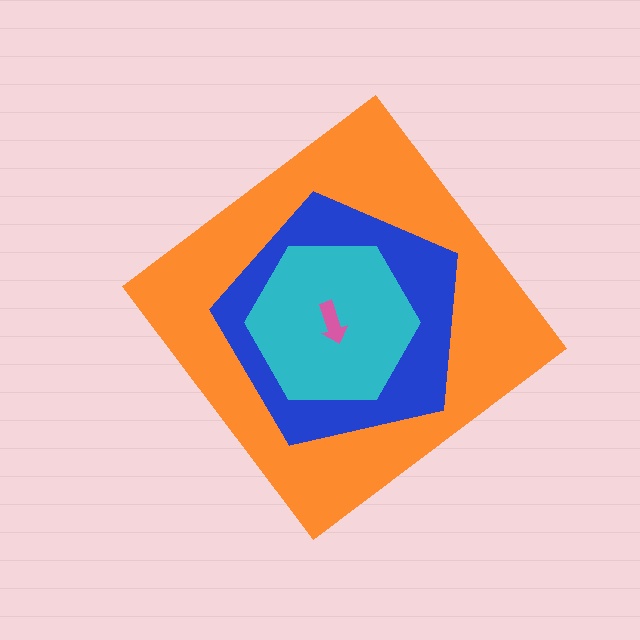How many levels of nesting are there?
4.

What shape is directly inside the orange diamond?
The blue pentagon.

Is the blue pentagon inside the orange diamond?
Yes.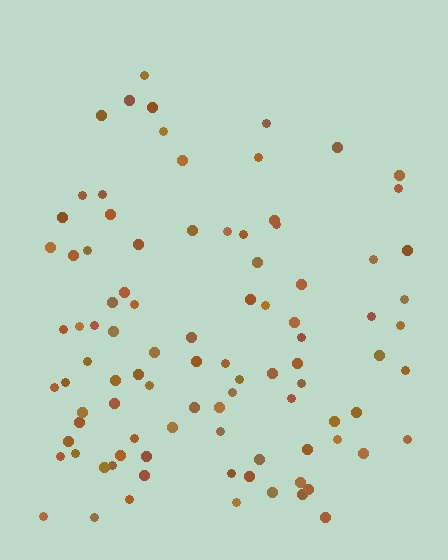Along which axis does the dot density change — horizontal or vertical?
Vertical.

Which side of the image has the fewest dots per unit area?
The top.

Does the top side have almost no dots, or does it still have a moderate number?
Still a moderate number, just noticeably fewer than the bottom.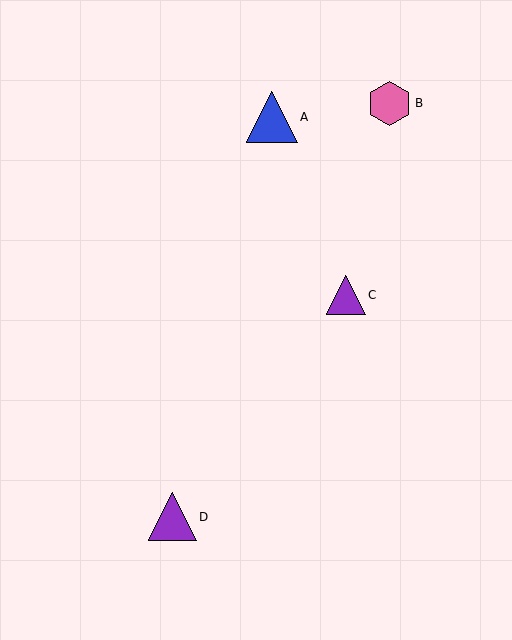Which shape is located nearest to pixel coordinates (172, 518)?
The purple triangle (labeled D) at (172, 517) is nearest to that location.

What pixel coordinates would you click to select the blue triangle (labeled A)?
Click at (272, 117) to select the blue triangle A.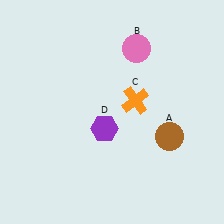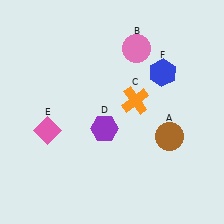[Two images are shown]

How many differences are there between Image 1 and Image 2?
There are 2 differences between the two images.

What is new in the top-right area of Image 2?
A blue hexagon (F) was added in the top-right area of Image 2.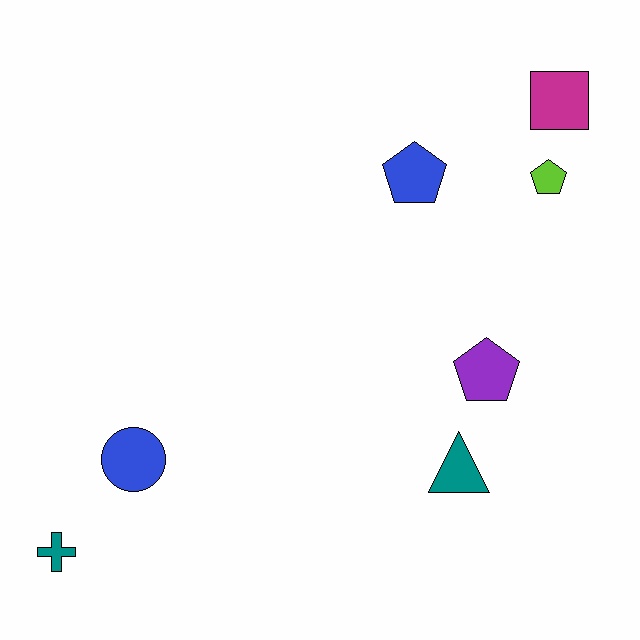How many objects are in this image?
There are 7 objects.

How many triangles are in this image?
There is 1 triangle.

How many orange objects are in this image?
There are no orange objects.